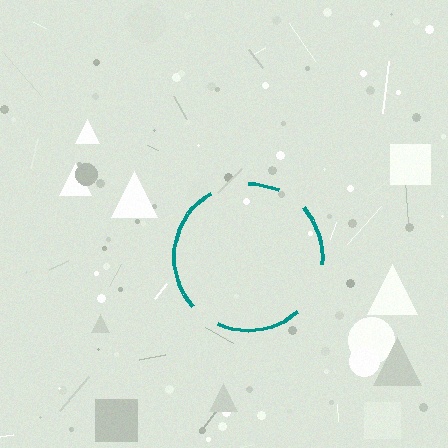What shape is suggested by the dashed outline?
The dashed outline suggests a circle.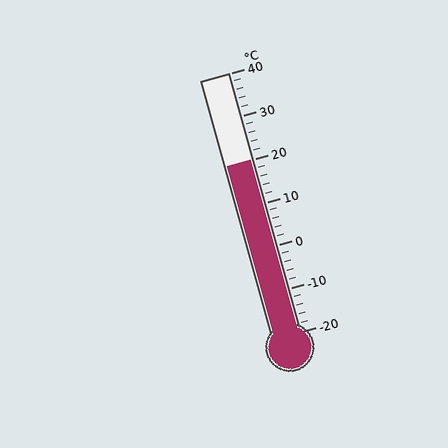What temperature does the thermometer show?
The thermometer shows approximately 20°C.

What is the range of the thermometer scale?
The thermometer scale ranges from -20°C to 40°C.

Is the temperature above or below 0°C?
The temperature is above 0°C.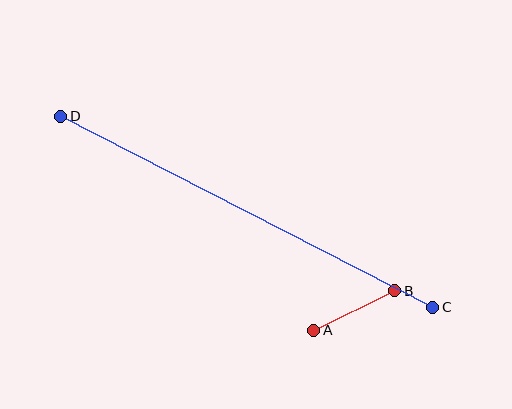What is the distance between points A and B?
The distance is approximately 90 pixels.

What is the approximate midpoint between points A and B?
The midpoint is at approximately (354, 311) pixels.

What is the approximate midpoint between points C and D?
The midpoint is at approximately (247, 212) pixels.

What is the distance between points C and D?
The distance is approximately 418 pixels.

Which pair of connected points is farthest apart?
Points C and D are farthest apart.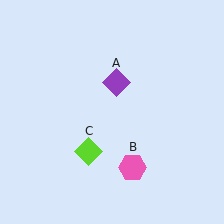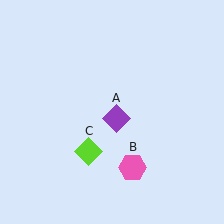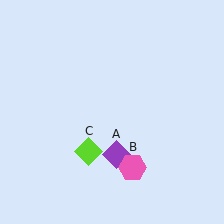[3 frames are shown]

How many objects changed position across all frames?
1 object changed position: purple diamond (object A).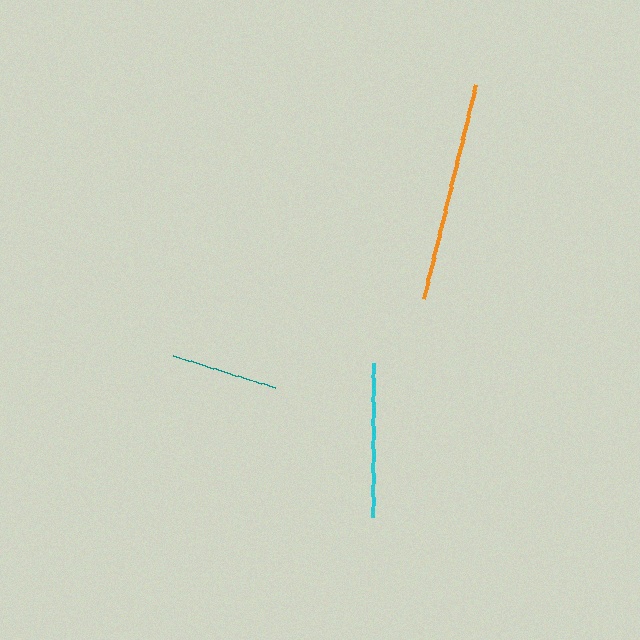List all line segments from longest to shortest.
From longest to shortest: orange, cyan, teal.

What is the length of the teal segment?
The teal segment is approximately 106 pixels long.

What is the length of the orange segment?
The orange segment is approximately 219 pixels long.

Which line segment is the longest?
The orange line is the longest at approximately 219 pixels.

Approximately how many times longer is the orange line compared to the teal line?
The orange line is approximately 2.1 times the length of the teal line.